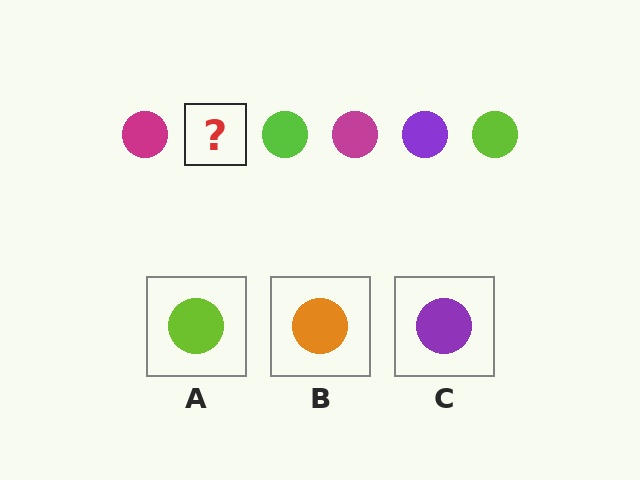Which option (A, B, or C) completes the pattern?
C.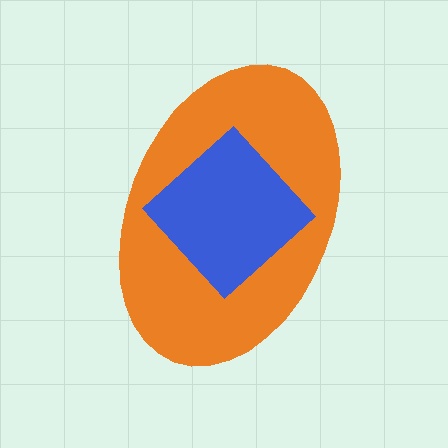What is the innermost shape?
The blue diamond.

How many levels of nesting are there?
2.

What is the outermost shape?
The orange ellipse.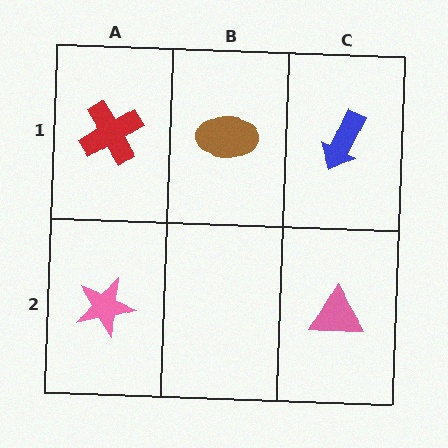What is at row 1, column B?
A brown ellipse.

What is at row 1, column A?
A red cross.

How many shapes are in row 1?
3 shapes.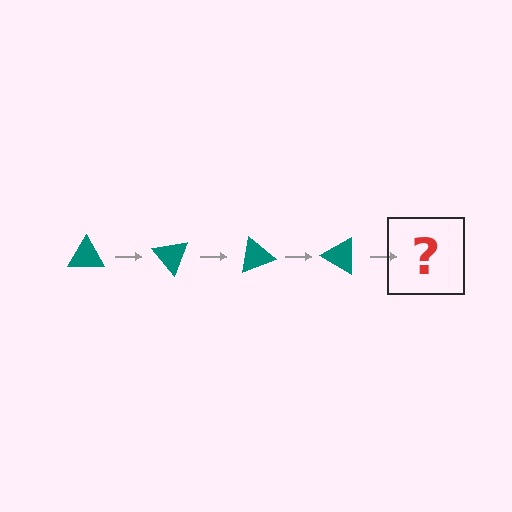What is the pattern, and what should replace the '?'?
The pattern is that the triangle rotates 50 degrees each step. The '?' should be a teal triangle rotated 200 degrees.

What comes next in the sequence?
The next element should be a teal triangle rotated 200 degrees.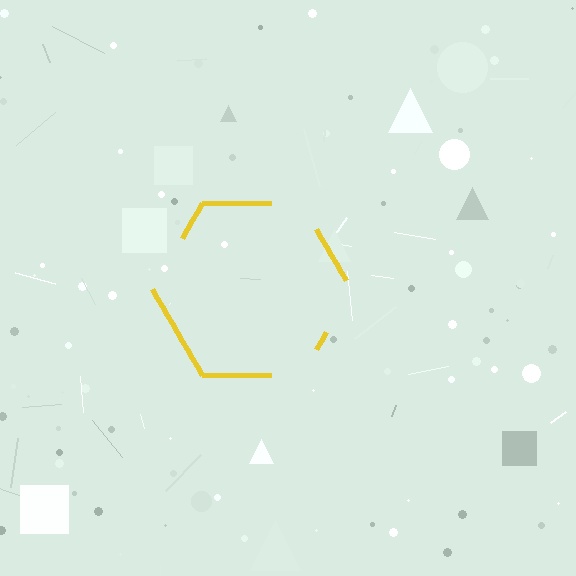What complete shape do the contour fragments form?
The contour fragments form a hexagon.